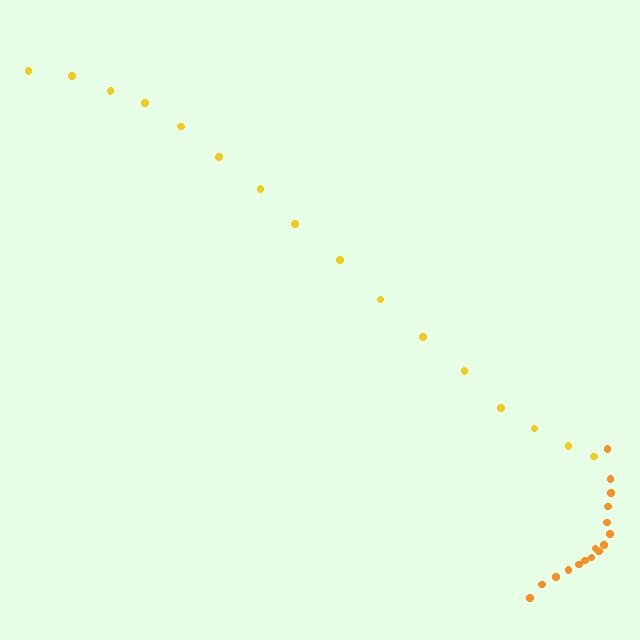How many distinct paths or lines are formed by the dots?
There are 2 distinct paths.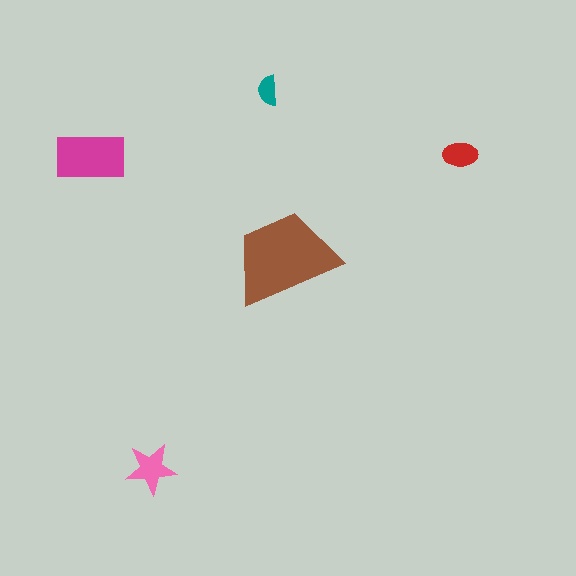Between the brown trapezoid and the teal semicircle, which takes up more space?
The brown trapezoid.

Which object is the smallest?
The teal semicircle.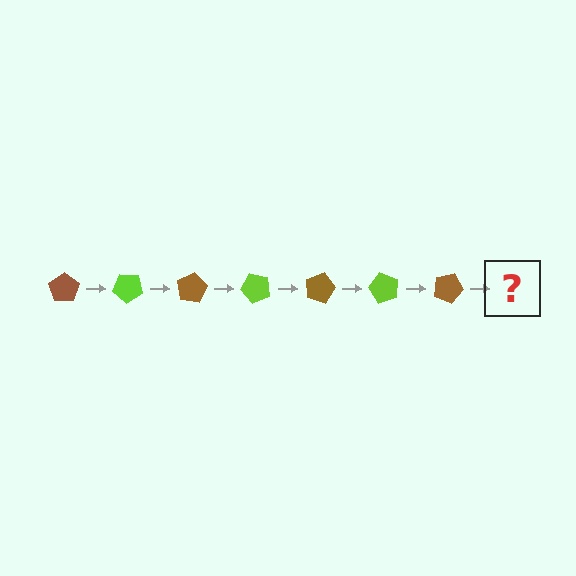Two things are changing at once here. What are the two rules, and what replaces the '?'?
The two rules are that it rotates 40 degrees each step and the color cycles through brown and lime. The '?' should be a lime pentagon, rotated 280 degrees from the start.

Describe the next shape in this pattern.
It should be a lime pentagon, rotated 280 degrees from the start.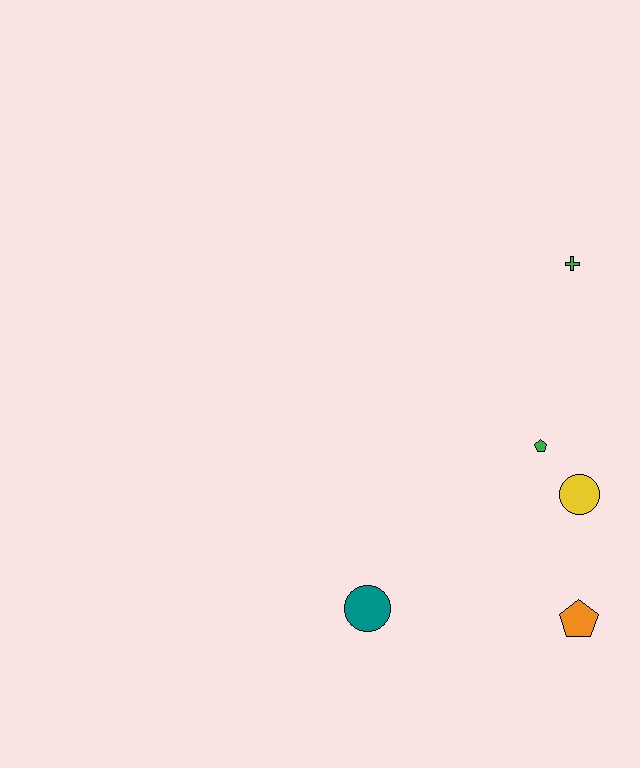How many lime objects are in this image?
There are no lime objects.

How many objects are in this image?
There are 5 objects.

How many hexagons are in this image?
There are no hexagons.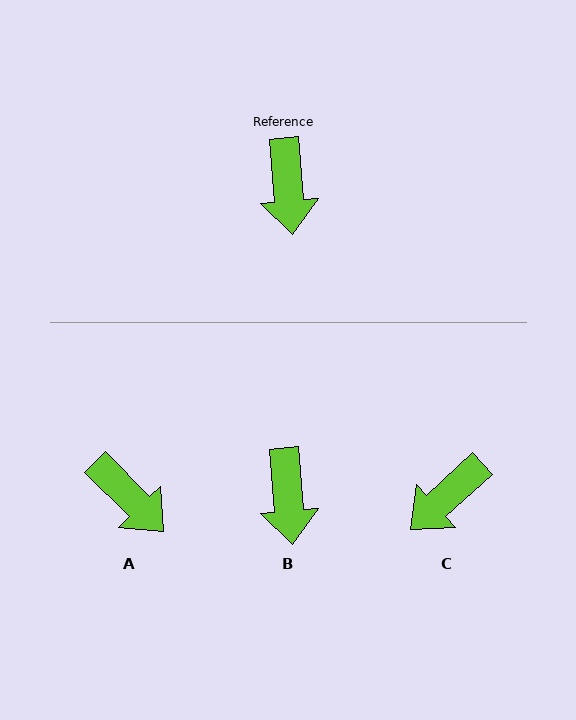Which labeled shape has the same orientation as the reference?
B.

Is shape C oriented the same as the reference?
No, it is off by about 52 degrees.